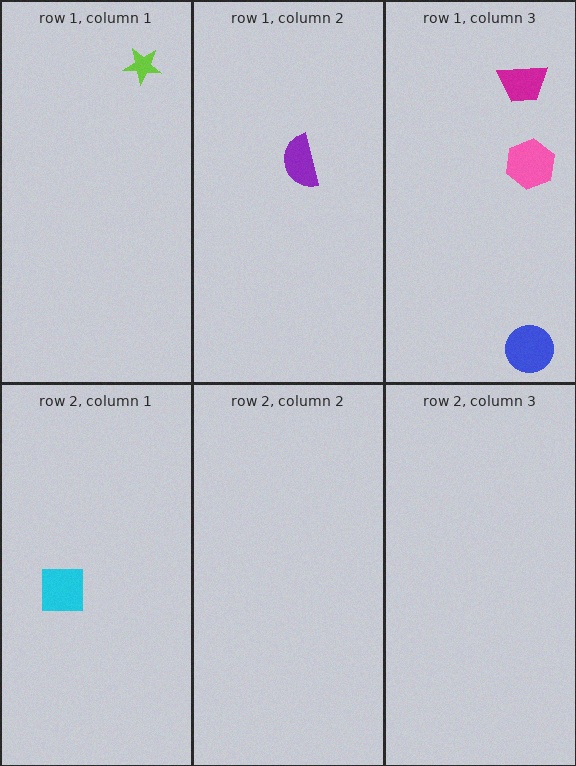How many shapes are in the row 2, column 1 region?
1.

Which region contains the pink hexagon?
The row 1, column 3 region.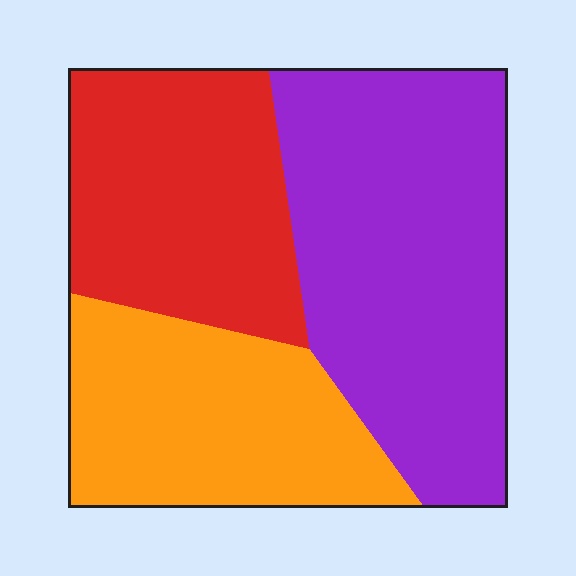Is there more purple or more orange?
Purple.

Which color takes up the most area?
Purple, at roughly 45%.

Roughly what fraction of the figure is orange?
Orange covers 28% of the figure.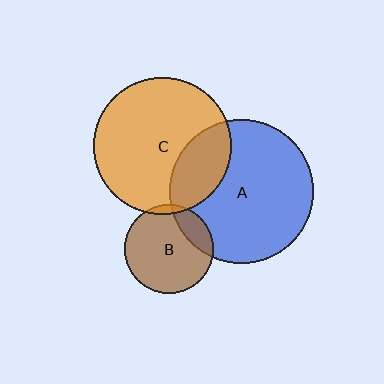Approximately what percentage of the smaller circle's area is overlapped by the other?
Approximately 25%.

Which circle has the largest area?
Circle A (blue).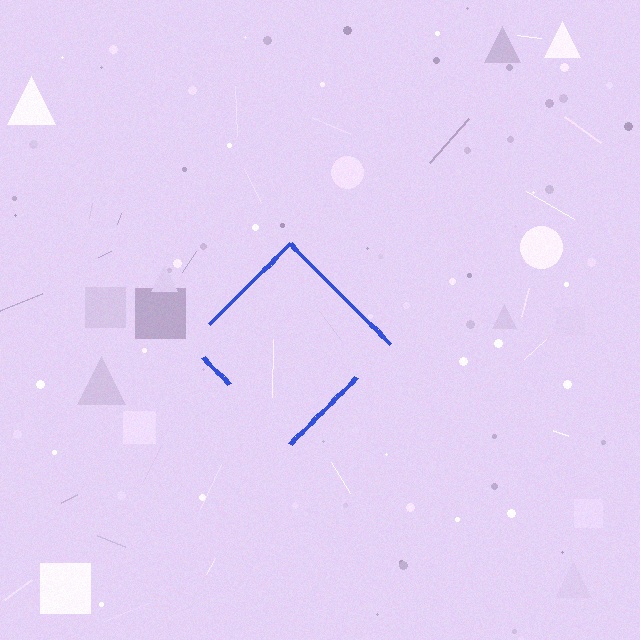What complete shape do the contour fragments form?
The contour fragments form a diamond.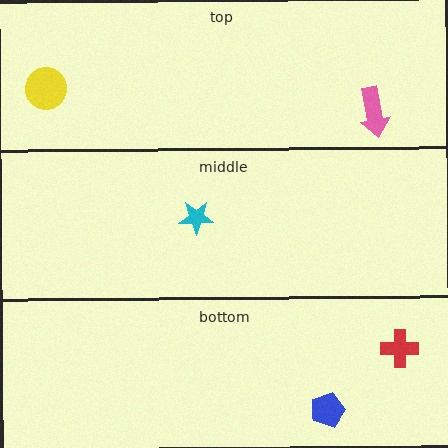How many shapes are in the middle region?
1.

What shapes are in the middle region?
The cyan star.